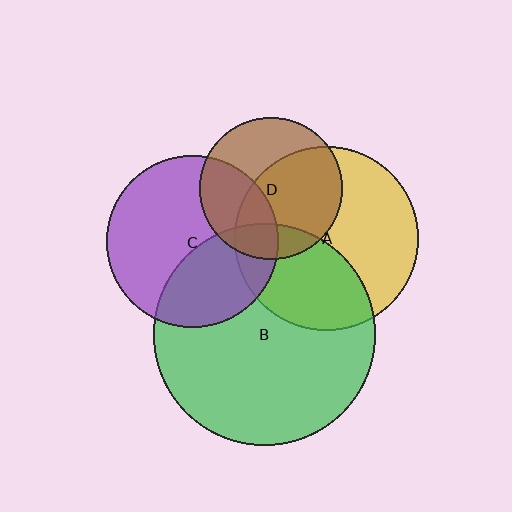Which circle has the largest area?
Circle B (green).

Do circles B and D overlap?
Yes.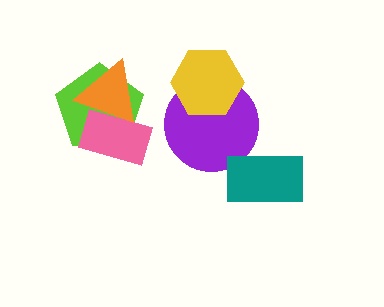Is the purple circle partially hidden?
Yes, it is partially covered by another shape.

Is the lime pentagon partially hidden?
Yes, it is partially covered by another shape.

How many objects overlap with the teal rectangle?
0 objects overlap with the teal rectangle.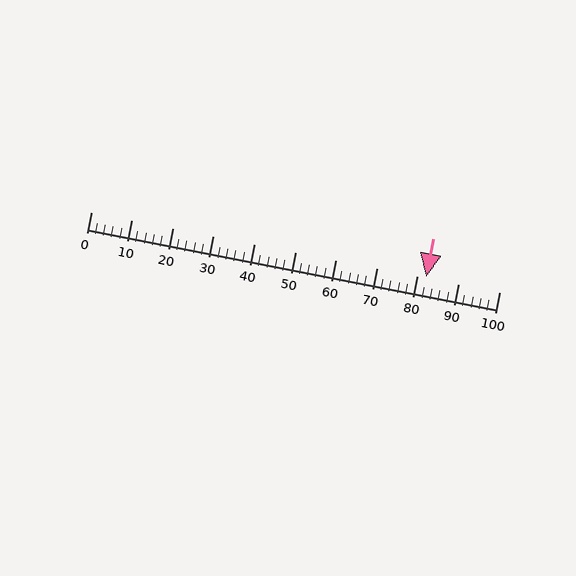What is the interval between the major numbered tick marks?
The major tick marks are spaced 10 units apart.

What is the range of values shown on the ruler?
The ruler shows values from 0 to 100.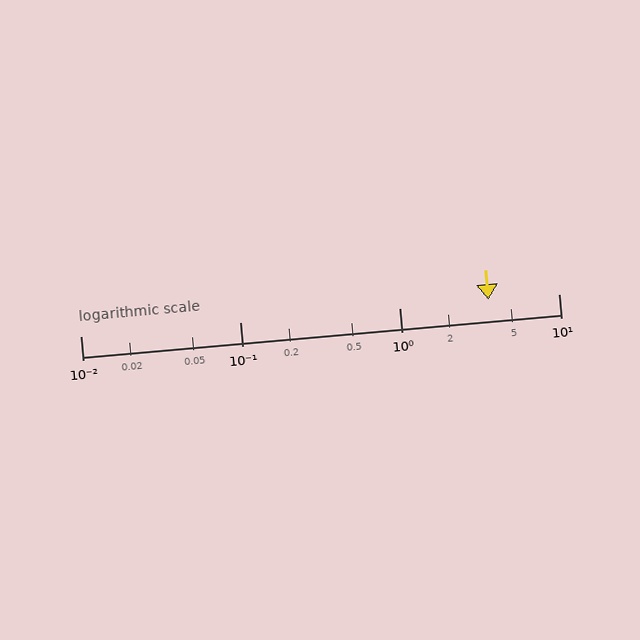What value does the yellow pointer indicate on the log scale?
The pointer indicates approximately 3.6.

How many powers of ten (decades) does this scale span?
The scale spans 3 decades, from 0.01 to 10.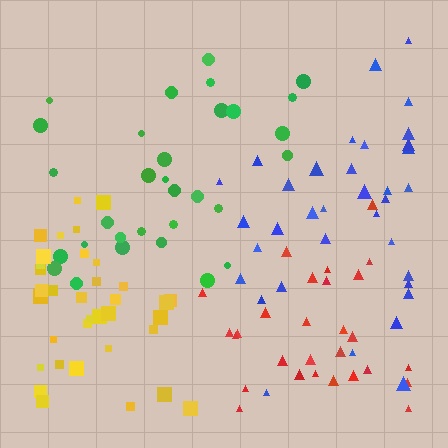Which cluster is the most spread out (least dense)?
Blue.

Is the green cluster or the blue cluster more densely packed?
Green.